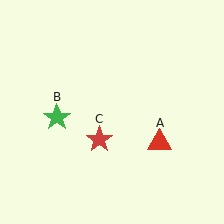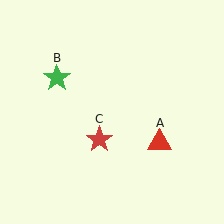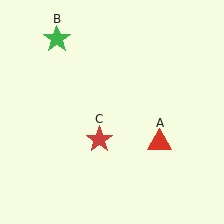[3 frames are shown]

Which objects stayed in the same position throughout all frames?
Red triangle (object A) and red star (object C) remained stationary.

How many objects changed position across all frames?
1 object changed position: green star (object B).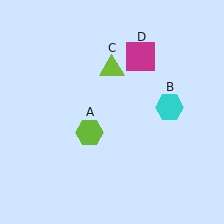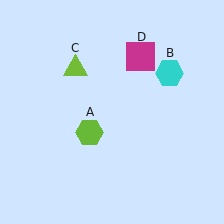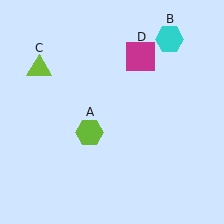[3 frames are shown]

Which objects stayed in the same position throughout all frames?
Lime hexagon (object A) and magenta square (object D) remained stationary.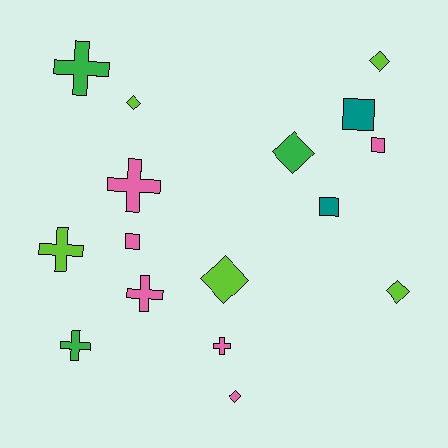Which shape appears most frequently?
Diamond, with 6 objects.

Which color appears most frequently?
Pink, with 6 objects.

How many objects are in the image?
There are 16 objects.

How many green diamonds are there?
There is 1 green diamond.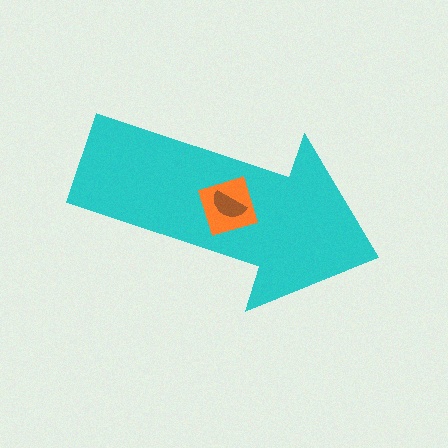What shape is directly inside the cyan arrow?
The orange diamond.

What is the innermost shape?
The brown semicircle.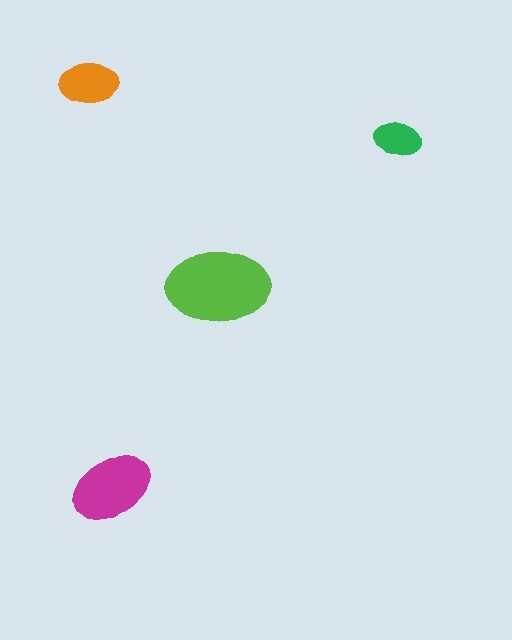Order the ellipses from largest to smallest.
the lime one, the magenta one, the orange one, the green one.